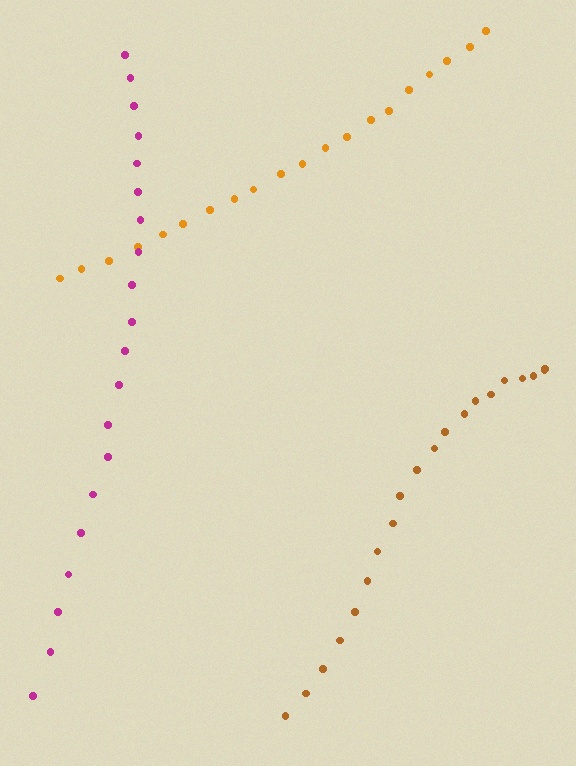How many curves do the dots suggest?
There are 3 distinct paths.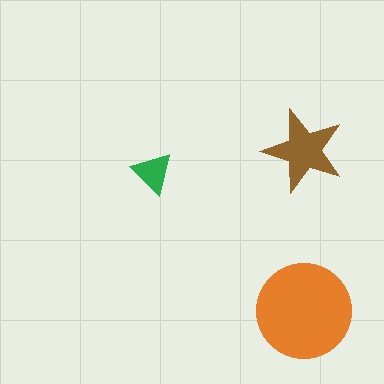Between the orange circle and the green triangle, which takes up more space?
The orange circle.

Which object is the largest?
The orange circle.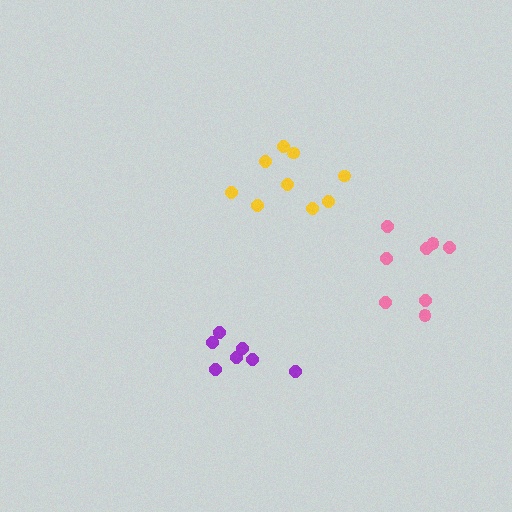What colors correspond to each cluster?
The clusters are colored: purple, yellow, pink.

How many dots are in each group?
Group 1: 7 dots, Group 2: 9 dots, Group 3: 8 dots (24 total).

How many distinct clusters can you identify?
There are 3 distinct clusters.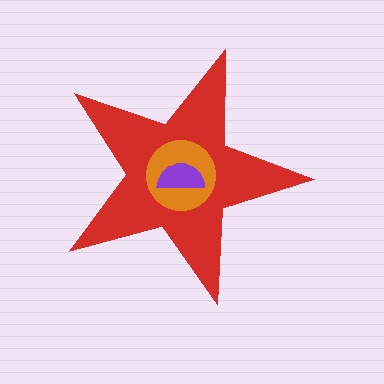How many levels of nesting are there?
3.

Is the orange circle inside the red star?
Yes.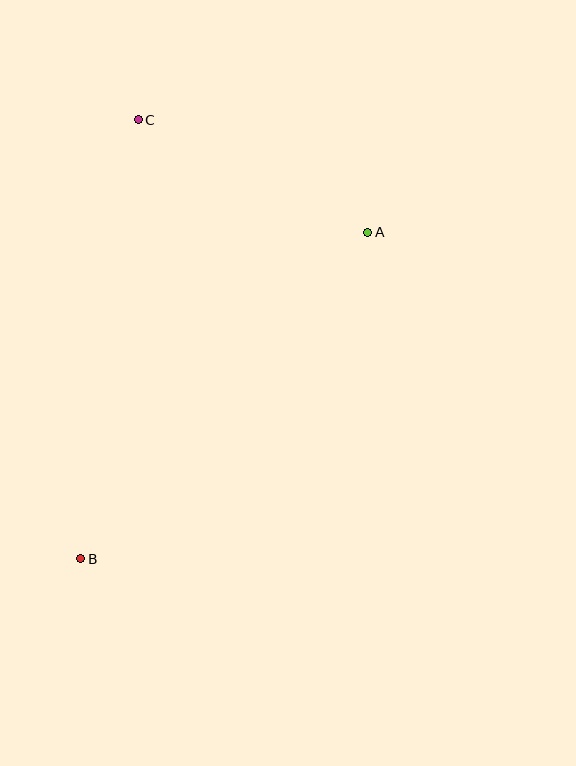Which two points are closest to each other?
Points A and C are closest to each other.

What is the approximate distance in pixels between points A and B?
The distance between A and B is approximately 435 pixels.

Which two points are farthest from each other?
Points B and C are farthest from each other.